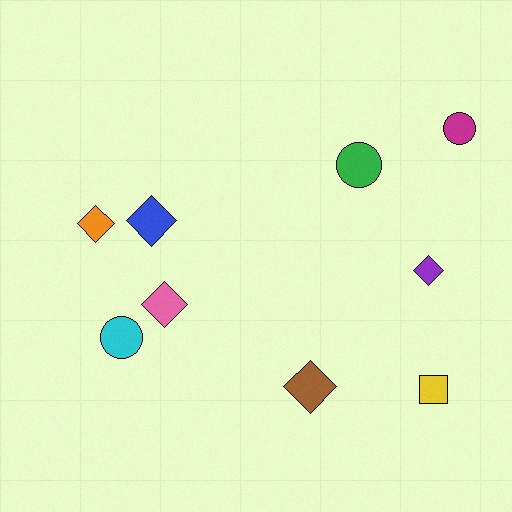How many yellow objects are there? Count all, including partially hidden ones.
There is 1 yellow object.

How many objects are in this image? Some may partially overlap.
There are 9 objects.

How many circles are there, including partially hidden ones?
There are 3 circles.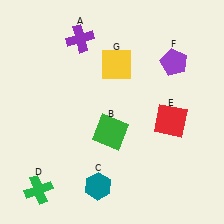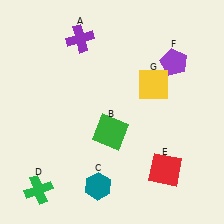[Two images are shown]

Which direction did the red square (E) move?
The red square (E) moved down.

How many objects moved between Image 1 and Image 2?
2 objects moved between the two images.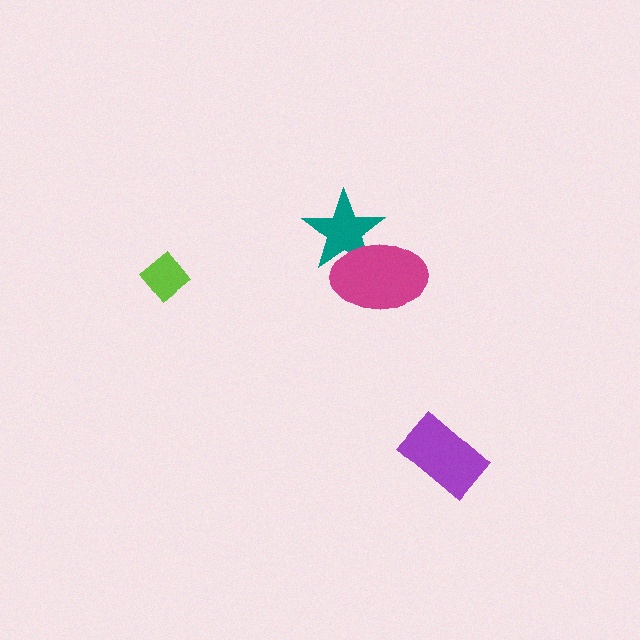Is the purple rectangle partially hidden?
No, no other shape covers it.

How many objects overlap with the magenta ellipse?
1 object overlaps with the magenta ellipse.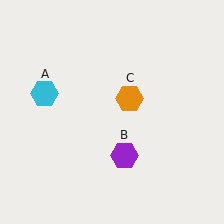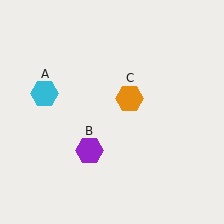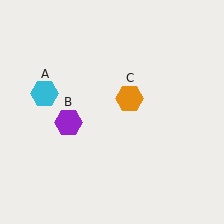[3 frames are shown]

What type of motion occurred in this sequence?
The purple hexagon (object B) rotated clockwise around the center of the scene.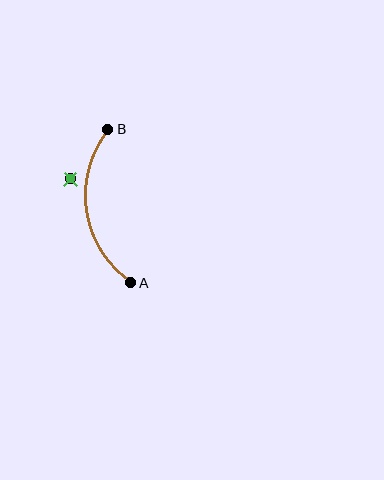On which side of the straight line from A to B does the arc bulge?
The arc bulges to the left of the straight line connecting A and B.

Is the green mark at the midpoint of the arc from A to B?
No — the green mark does not lie on the arc at all. It sits slightly outside the curve.